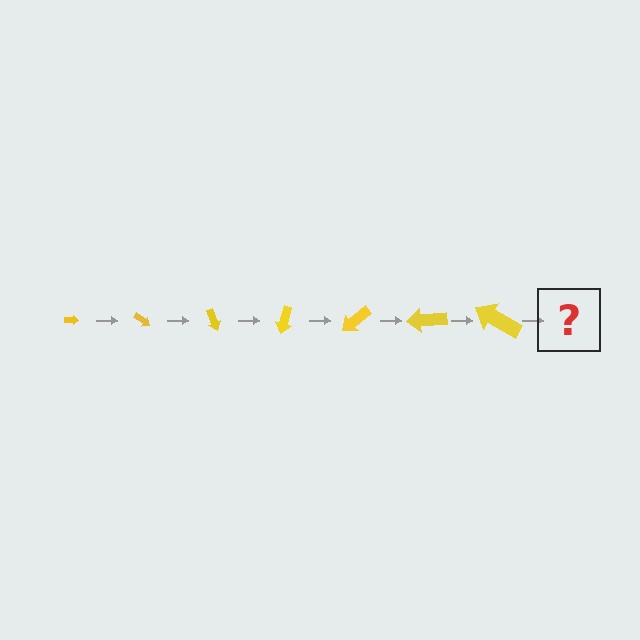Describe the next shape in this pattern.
It should be an arrow, larger than the previous one and rotated 245 degrees from the start.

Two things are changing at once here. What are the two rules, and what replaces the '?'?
The two rules are that the arrow grows larger each step and it rotates 35 degrees each step. The '?' should be an arrow, larger than the previous one and rotated 245 degrees from the start.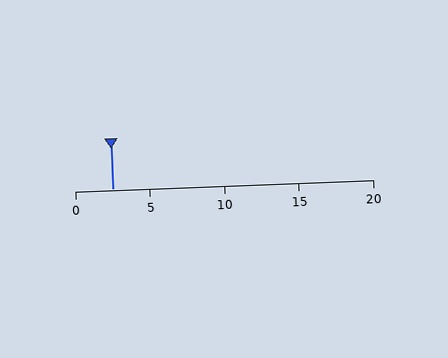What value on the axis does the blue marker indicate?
The marker indicates approximately 2.5.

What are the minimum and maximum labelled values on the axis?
The axis runs from 0 to 20.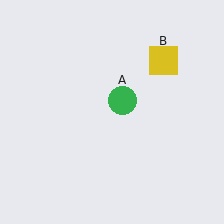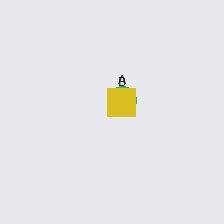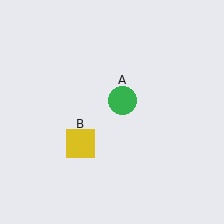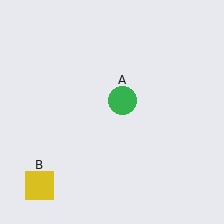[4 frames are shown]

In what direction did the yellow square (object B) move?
The yellow square (object B) moved down and to the left.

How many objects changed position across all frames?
1 object changed position: yellow square (object B).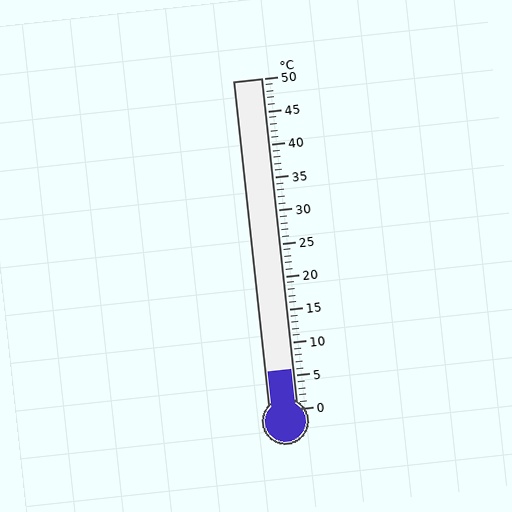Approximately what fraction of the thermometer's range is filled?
The thermometer is filled to approximately 10% of its range.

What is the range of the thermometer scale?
The thermometer scale ranges from 0°C to 50°C.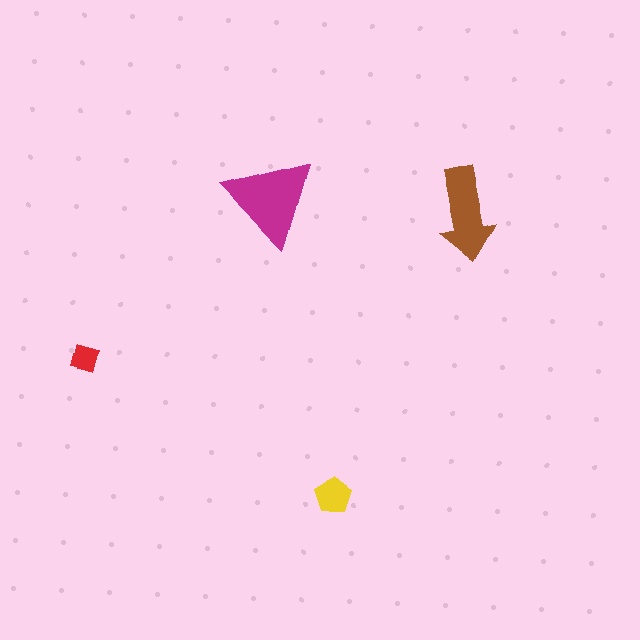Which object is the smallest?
The red square.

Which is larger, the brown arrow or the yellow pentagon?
The brown arrow.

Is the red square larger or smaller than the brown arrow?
Smaller.